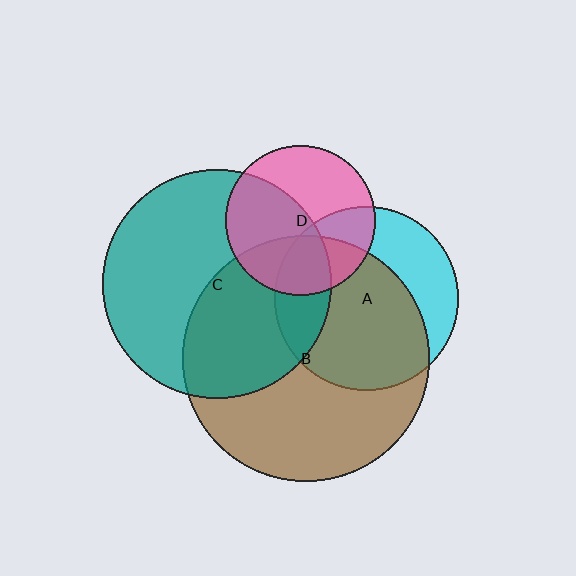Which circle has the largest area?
Circle B (brown).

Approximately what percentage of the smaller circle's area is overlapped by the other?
Approximately 30%.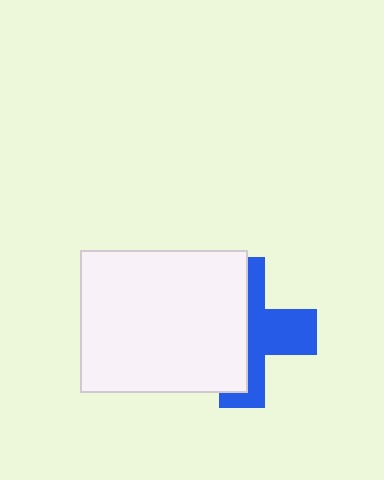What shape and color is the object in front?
The object in front is a white rectangle.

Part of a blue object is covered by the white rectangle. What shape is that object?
It is a cross.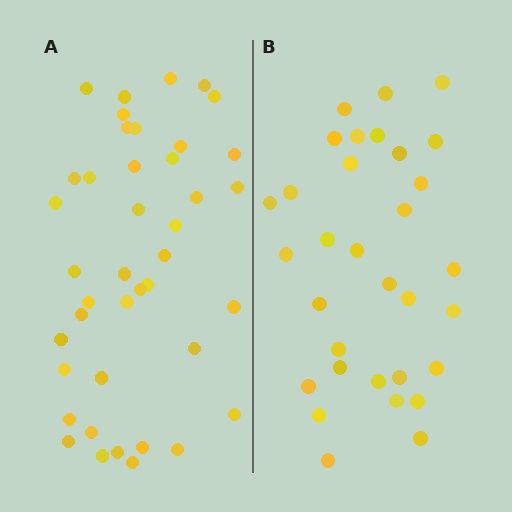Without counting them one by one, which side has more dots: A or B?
Region A (the left region) has more dots.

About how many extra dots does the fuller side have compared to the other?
Region A has roughly 8 or so more dots than region B.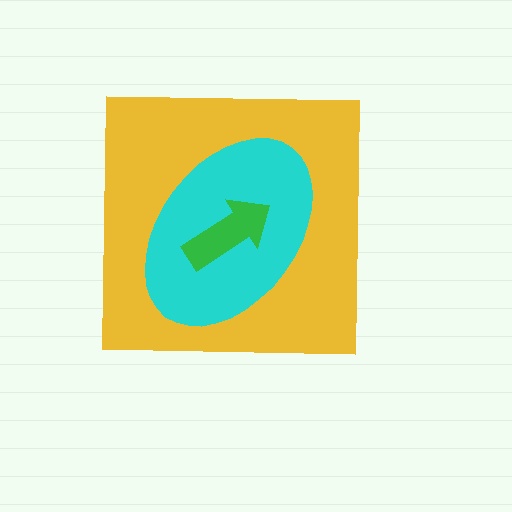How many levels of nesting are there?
3.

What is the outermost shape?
The yellow square.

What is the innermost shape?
The green arrow.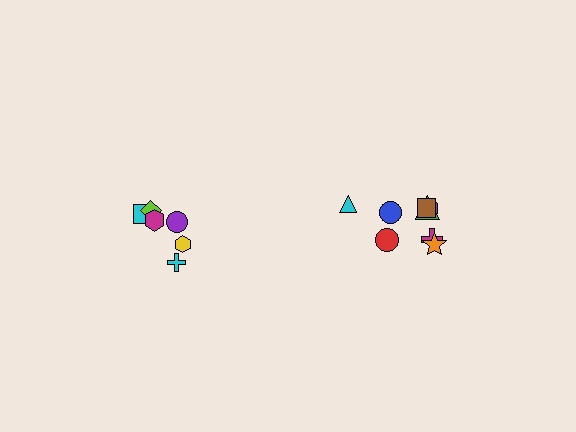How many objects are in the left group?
There are 6 objects.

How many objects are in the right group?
There are 8 objects.